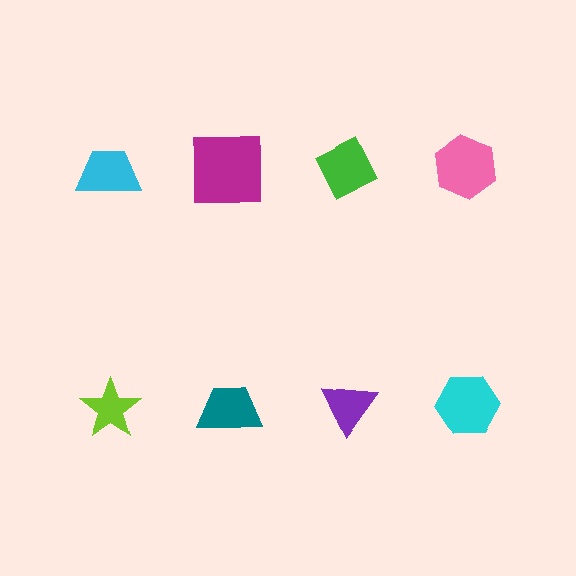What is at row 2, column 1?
A lime star.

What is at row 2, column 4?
A cyan hexagon.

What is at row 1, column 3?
A green diamond.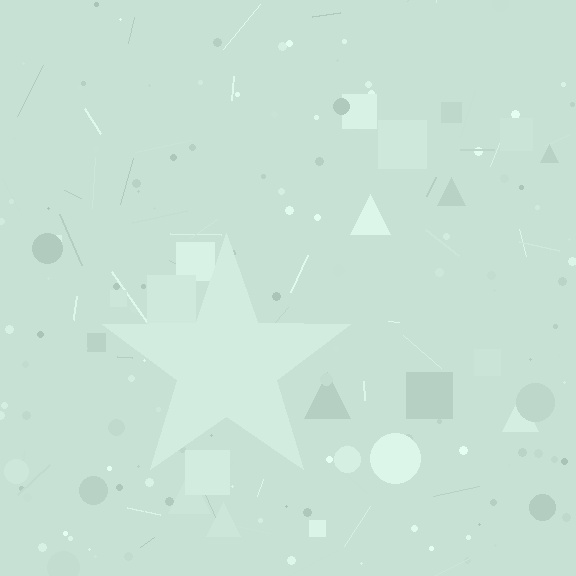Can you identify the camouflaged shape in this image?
The camouflaged shape is a star.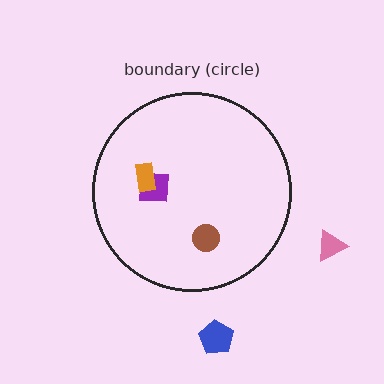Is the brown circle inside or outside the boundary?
Inside.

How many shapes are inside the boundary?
3 inside, 2 outside.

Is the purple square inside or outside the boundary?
Inside.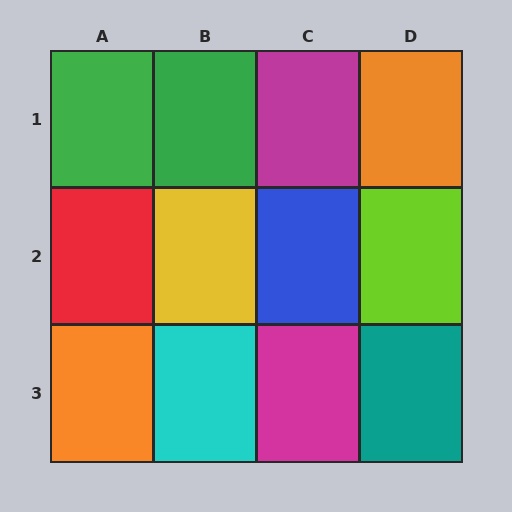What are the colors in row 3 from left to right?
Orange, cyan, magenta, teal.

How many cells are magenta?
2 cells are magenta.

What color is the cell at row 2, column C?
Blue.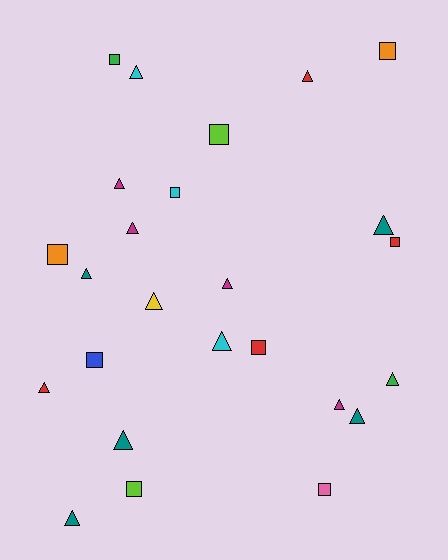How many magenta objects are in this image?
There are 4 magenta objects.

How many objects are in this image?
There are 25 objects.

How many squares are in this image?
There are 10 squares.